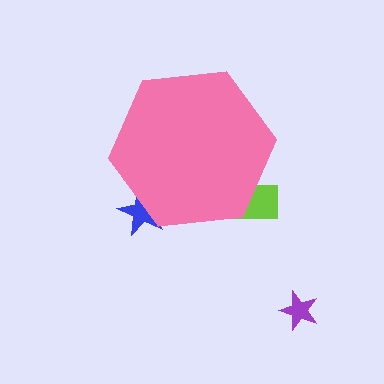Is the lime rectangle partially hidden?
Yes, the lime rectangle is partially hidden behind the pink hexagon.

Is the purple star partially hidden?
No, the purple star is fully visible.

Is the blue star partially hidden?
Yes, the blue star is partially hidden behind the pink hexagon.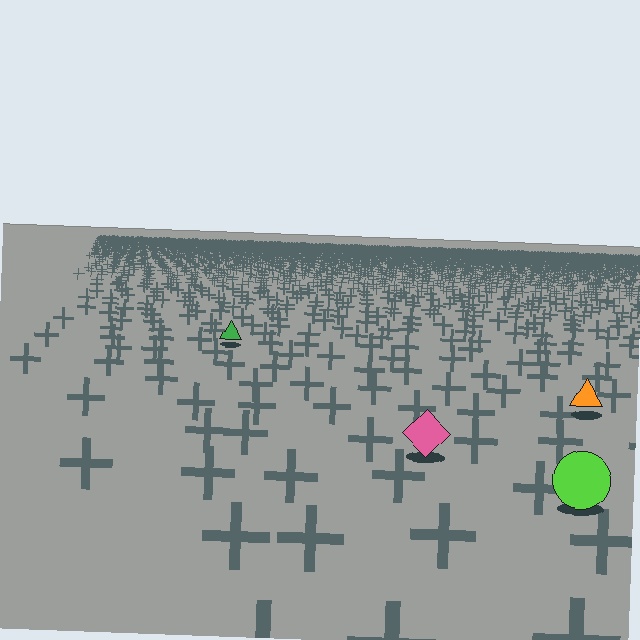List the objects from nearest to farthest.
From nearest to farthest: the lime circle, the pink diamond, the orange triangle, the green triangle.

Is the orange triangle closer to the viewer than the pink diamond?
No. The pink diamond is closer — you can tell from the texture gradient: the ground texture is coarser near it.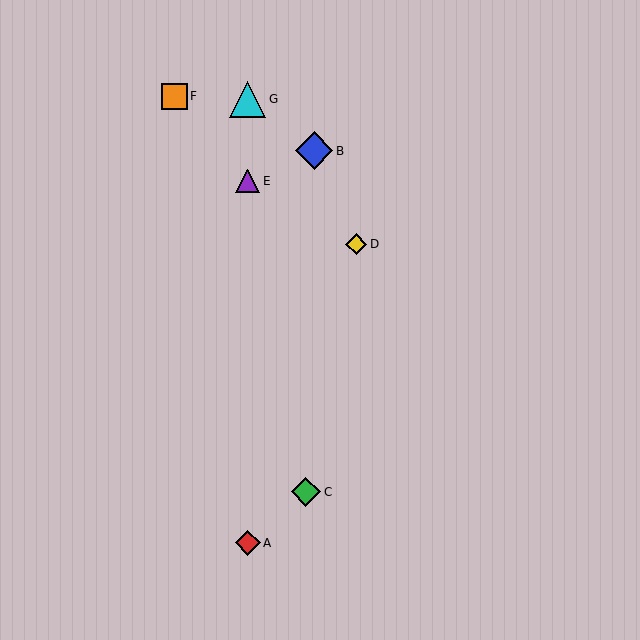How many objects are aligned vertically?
3 objects (A, E, G) are aligned vertically.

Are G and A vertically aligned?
Yes, both are at x≈248.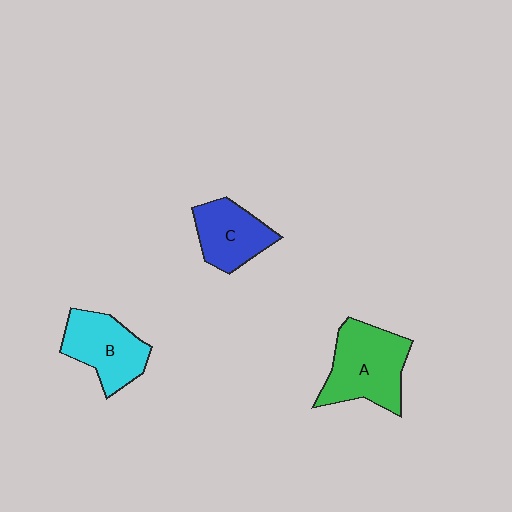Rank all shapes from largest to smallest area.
From largest to smallest: A (green), B (cyan), C (blue).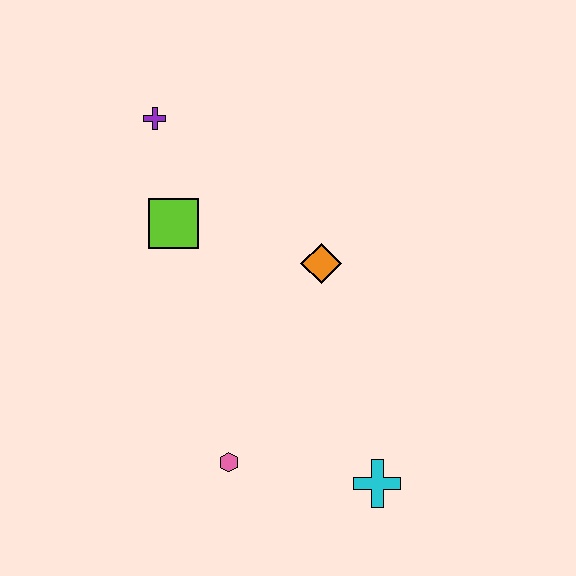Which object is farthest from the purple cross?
The cyan cross is farthest from the purple cross.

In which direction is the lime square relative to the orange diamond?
The lime square is to the left of the orange diamond.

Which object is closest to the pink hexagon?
The cyan cross is closest to the pink hexagon.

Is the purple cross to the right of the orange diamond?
No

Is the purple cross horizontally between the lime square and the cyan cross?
No